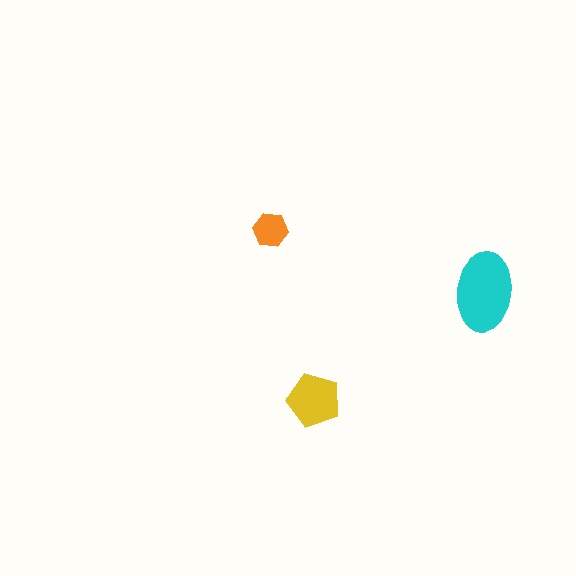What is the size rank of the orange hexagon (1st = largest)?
3rd.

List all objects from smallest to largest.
The orange hexagon, the yellow pentagon, the cyan ellipse.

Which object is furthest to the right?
The cyan ellipse is rightmost.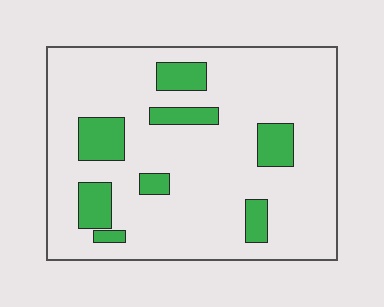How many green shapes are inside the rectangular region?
8.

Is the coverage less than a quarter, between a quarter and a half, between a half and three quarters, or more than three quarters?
Less than a quarter.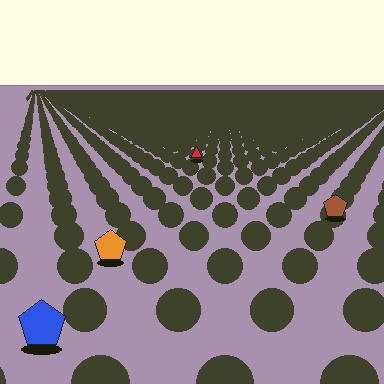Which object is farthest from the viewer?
The red triangle is farthest from the viewer. It appears smaller and the ground texture around it is denser.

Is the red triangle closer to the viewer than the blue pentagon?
No. The blue pentagon is closer — you can tell from the texture gradient: the ground texture is coarser near it.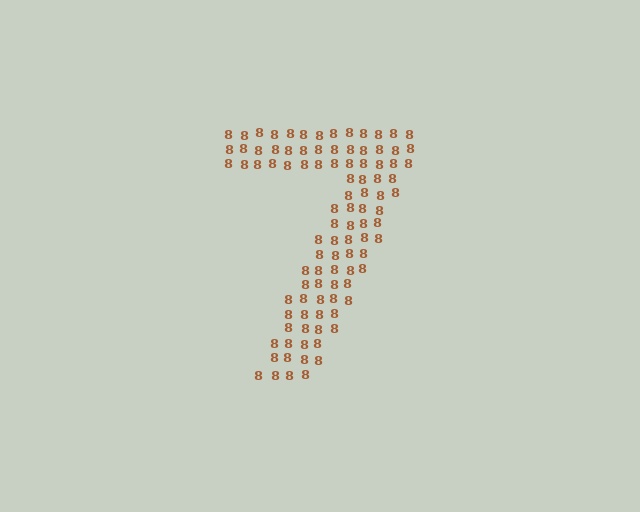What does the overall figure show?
The overall figure shows the digit 7.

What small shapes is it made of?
It is made of small digit 8's.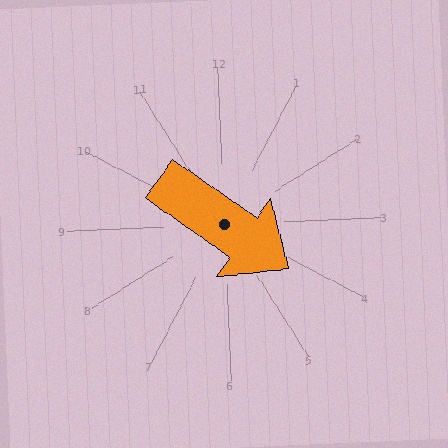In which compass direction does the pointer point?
Southeast.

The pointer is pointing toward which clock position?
Roughly 4 o'clock.